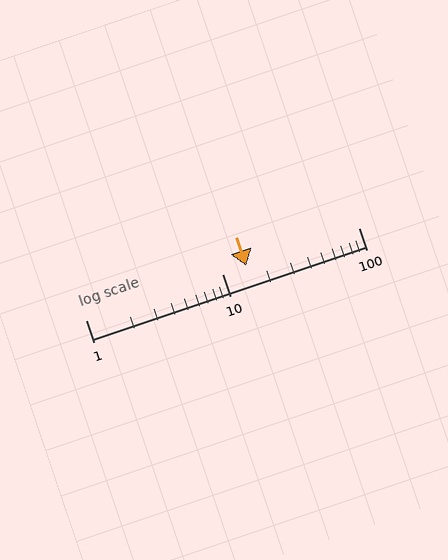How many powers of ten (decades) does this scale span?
The scale spans 2 decades, from 1 to 100.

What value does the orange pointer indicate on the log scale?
The pointer indicates approximately 15.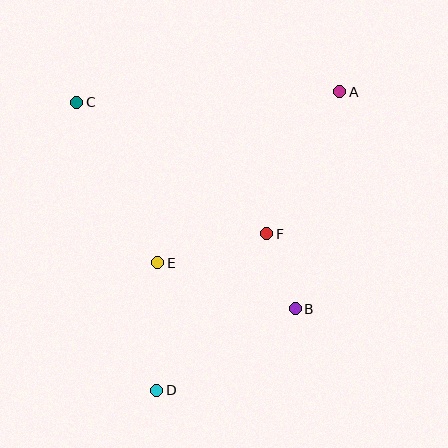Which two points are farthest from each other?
Points A and D are farthest from each other.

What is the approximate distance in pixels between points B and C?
The distance between B and C is approximately 301 pixels.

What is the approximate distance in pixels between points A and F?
The distance between A and F is approximately 160 pixels.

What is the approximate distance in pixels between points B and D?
The distance between B and D is approximately 161 pixels.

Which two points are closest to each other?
Points B and F are closest to each other.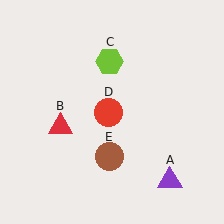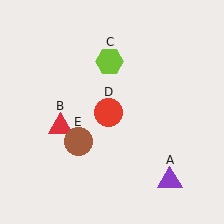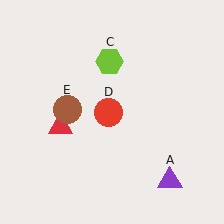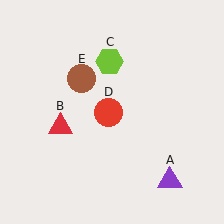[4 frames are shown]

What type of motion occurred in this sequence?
The brown circle (object E) rotated clockwise around the center of the scene.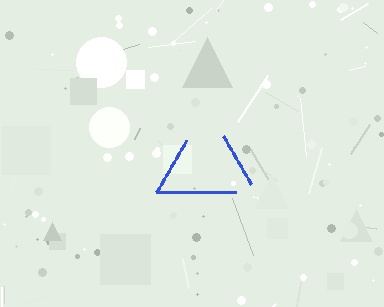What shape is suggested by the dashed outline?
The dashed outline suggests a triangle.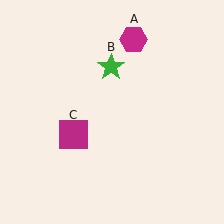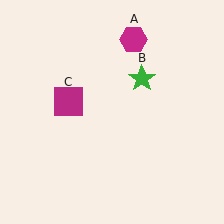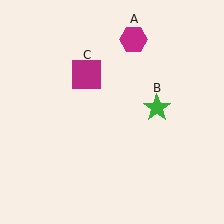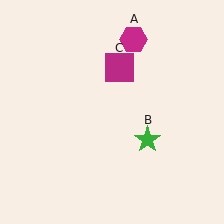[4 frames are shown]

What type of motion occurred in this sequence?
The green star (object B), magenta square (object C) rotated clockwise around the center of the scene.